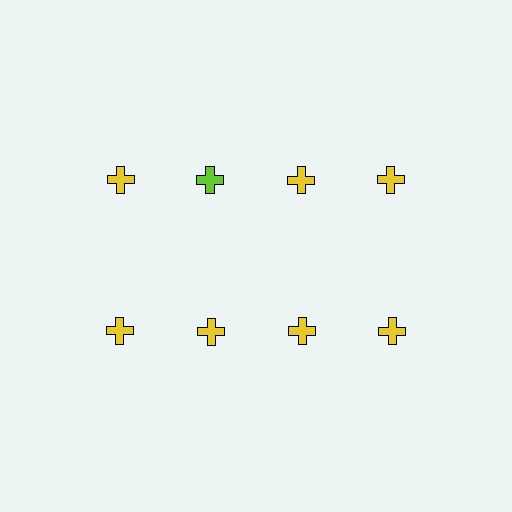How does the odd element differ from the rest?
It has a different color: lime instead of yellow.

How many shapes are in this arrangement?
There are 8 shapes arranged in a grid pattern.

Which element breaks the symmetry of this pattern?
The lime cross in the top row, second from left column breaks the symmetry. All other shapes are yellow crosses.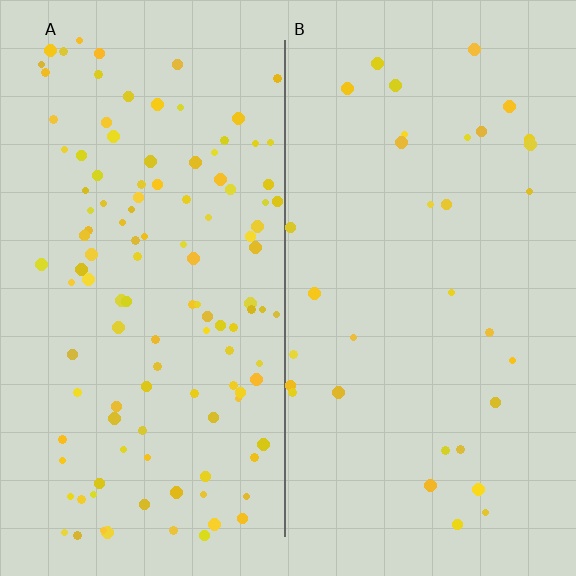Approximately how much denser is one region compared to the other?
Approximately 3.6× — region A over region B.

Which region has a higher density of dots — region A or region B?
A (the left).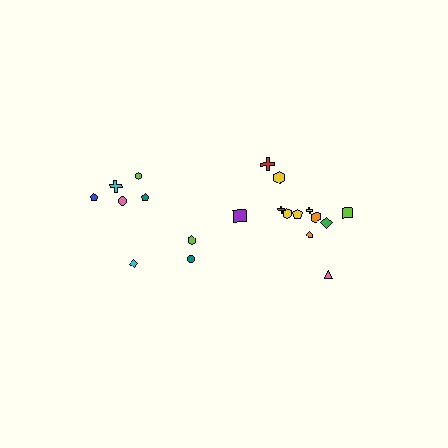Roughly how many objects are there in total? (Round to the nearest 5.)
Roughly 20 objects in total.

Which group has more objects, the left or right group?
The right group.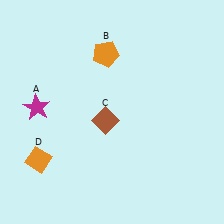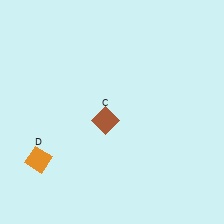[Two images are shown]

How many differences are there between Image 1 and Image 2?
There are 2 differences between the two images.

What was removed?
The orange pentagon (B), the magenta star (A) were removed in Image 2.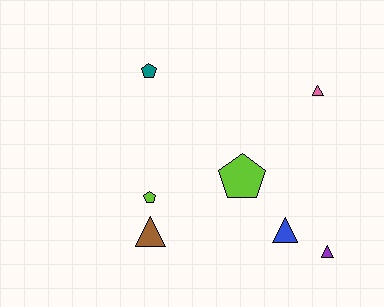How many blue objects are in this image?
There is 1 blue object.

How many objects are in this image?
There are 7 objects.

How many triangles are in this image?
There are 4 triangles.